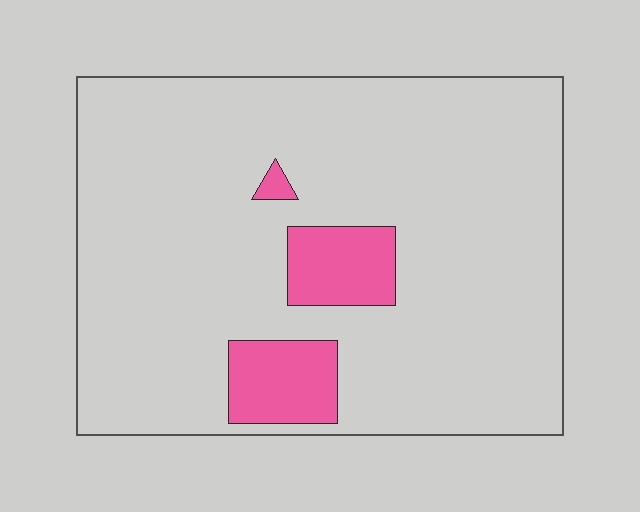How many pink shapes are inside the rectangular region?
3.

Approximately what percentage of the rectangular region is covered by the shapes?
Approximately 10%.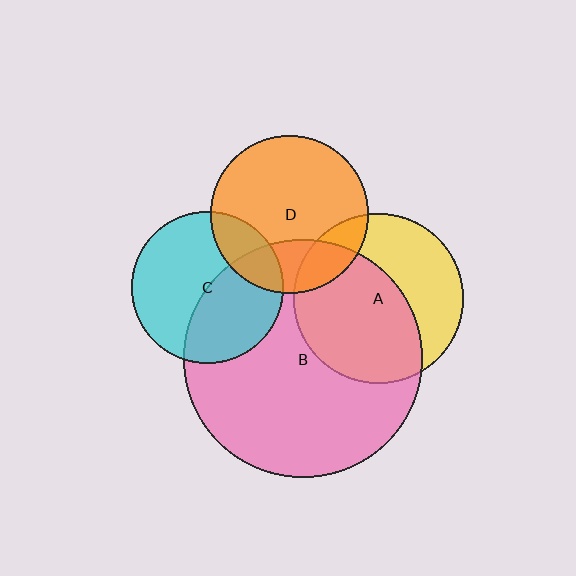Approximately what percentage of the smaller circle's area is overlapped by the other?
Approximately 60%.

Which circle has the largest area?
Circle B (pink).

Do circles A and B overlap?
Yes.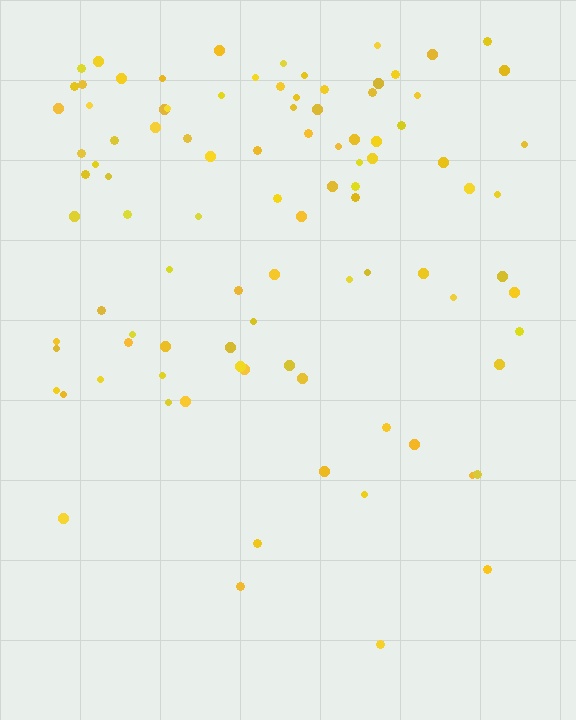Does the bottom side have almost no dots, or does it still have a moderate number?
Still a moderate number, just noticeably fewer than the top.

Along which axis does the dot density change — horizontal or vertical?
Vertical.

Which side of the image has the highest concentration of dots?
The top.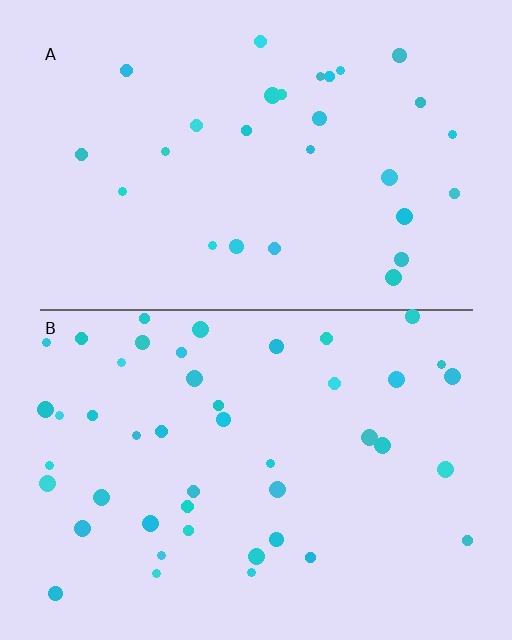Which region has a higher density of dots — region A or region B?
B (the bottom).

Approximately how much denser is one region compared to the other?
Approximately 1.6× — region B over region A.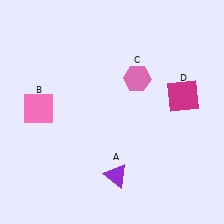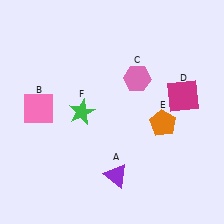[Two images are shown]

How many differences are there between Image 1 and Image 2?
There are 2 differences between the two images.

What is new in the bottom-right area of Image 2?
An orange pentagon (E) was added in the bottom-right area of Image 2.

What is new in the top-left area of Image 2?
A green star (F) was added in the top-left area of Image 2.